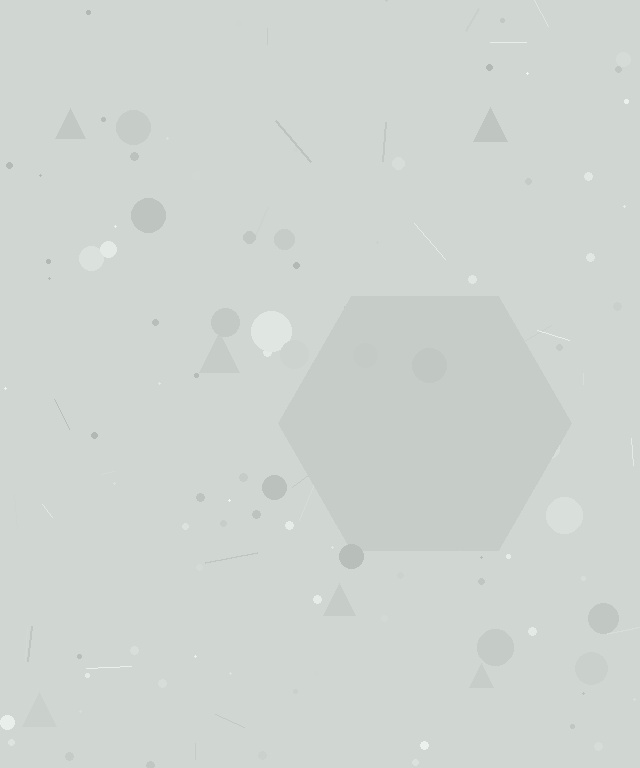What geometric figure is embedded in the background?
A hexagon is embedded in the background.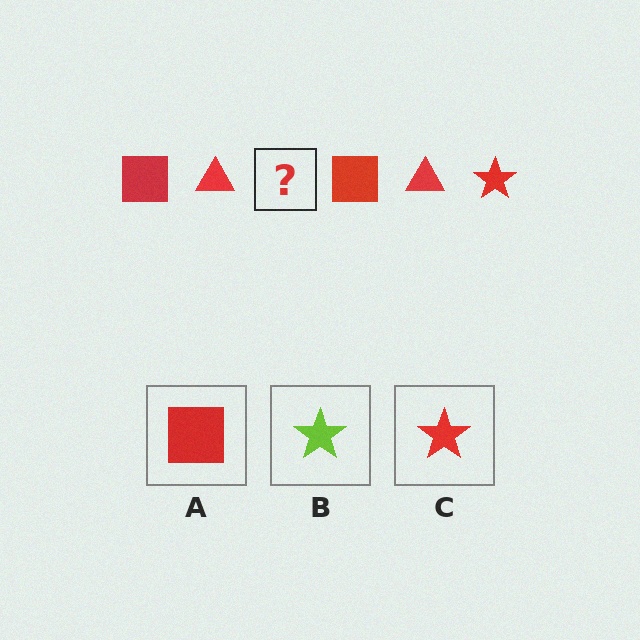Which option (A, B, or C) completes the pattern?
C.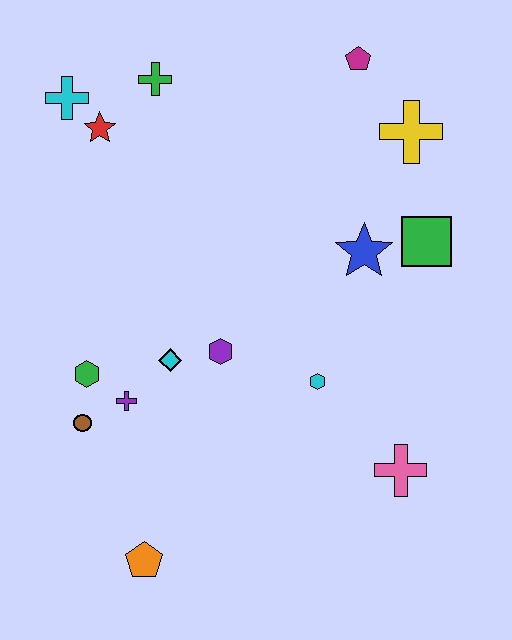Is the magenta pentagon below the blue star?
No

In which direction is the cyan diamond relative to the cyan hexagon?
The cyan diamond is to the left of the cyan hexagon.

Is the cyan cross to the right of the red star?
No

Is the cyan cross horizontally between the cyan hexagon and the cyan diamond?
No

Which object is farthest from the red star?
The pink cross is farthest from the red star.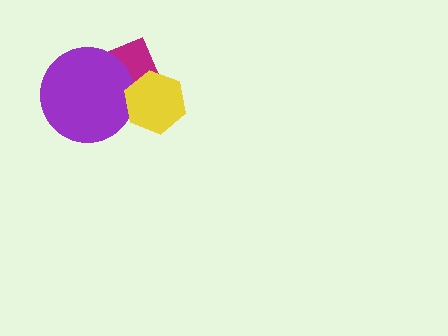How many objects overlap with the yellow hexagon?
2 objects overlap with the yellow hexagon.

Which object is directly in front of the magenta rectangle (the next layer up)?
The purple circle is directly in front of the magenta rectangle.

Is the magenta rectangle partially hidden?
Yes, it is partially covered by another shape.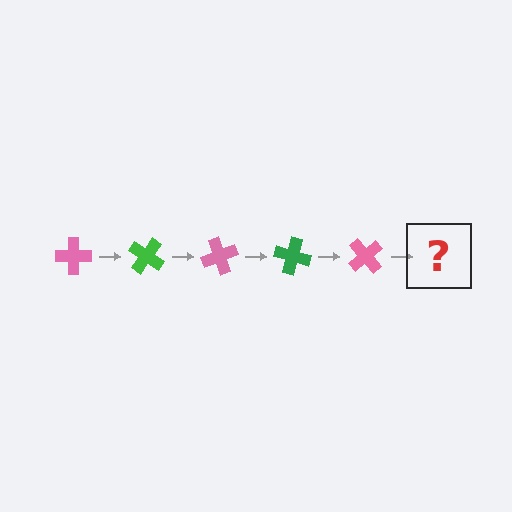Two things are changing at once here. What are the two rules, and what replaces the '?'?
The two rules are that it rotates 35 degrees each step and the color cycles through pink and green. The '?' should be a green cross, rotated 175 degrees from the start.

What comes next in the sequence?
The next element should be a green cross, rotated 175 degrees from the start.